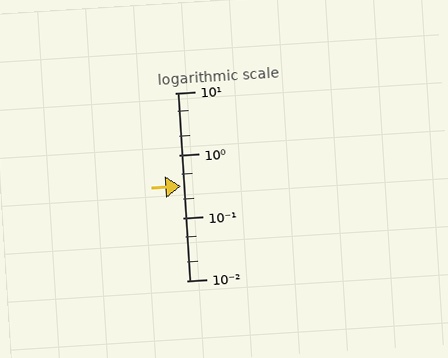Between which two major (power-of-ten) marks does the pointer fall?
The pointer is between 0.1 and 1.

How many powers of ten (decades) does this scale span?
The scale spans 3 decades, from 0.01 to 10.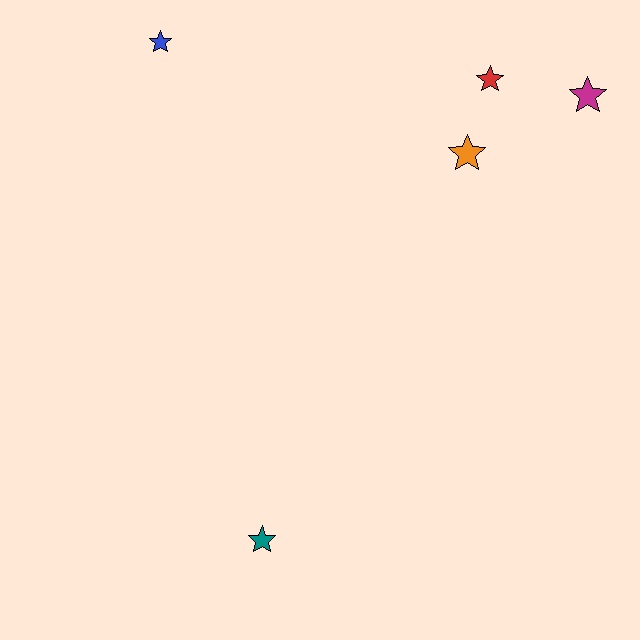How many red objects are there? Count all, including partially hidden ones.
There is 1 red object.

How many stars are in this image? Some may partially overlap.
There are 5 stars.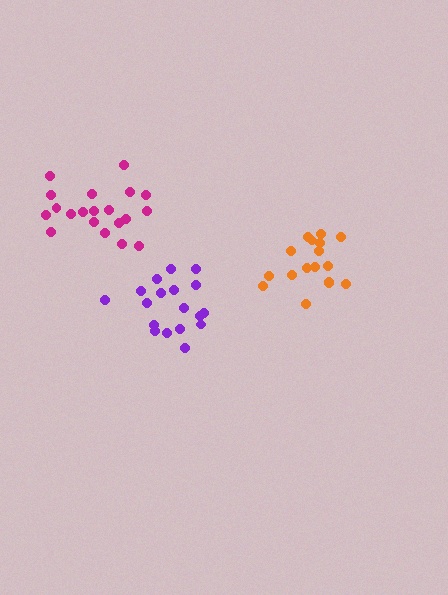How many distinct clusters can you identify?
There are 3 distinct clusters.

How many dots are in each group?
Group 1: 17 dots, Group 2: 18 dots, Group 3: 20 dots (55 total).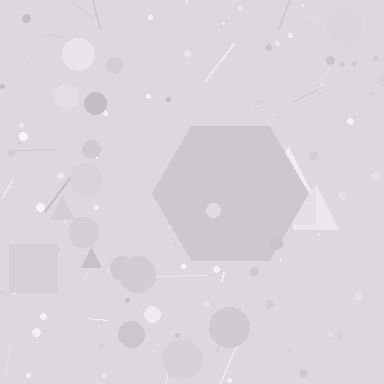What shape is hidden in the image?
A hexagon is hidden in the image.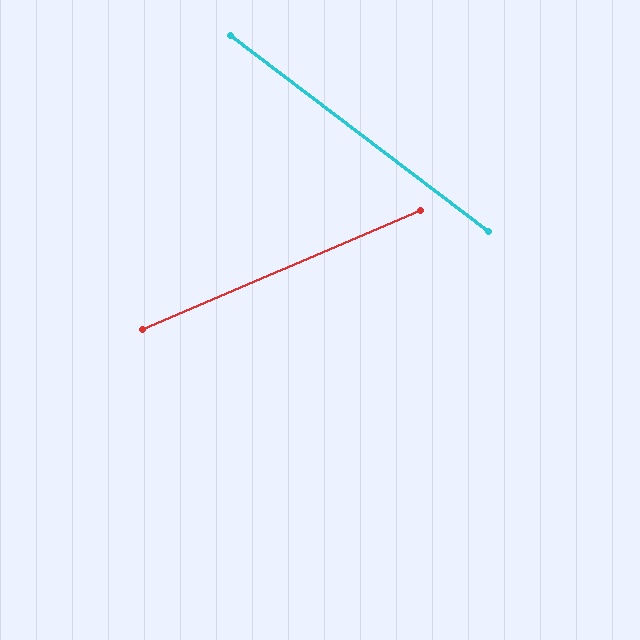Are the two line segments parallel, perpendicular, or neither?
Neither parallel nor perpendicular — they differ by about 60°.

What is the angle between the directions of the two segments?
Approximately 60 degrees.